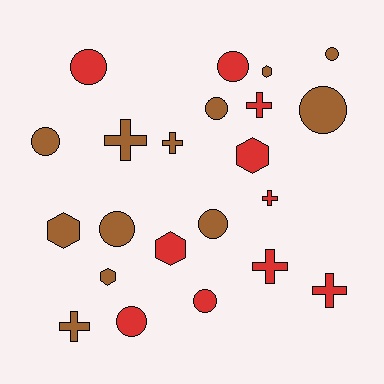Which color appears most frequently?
Brown, with 12 objects.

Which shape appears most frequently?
Circle, with 10 objects.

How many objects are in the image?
There are 22 objects.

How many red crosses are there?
There are 4 red crosses.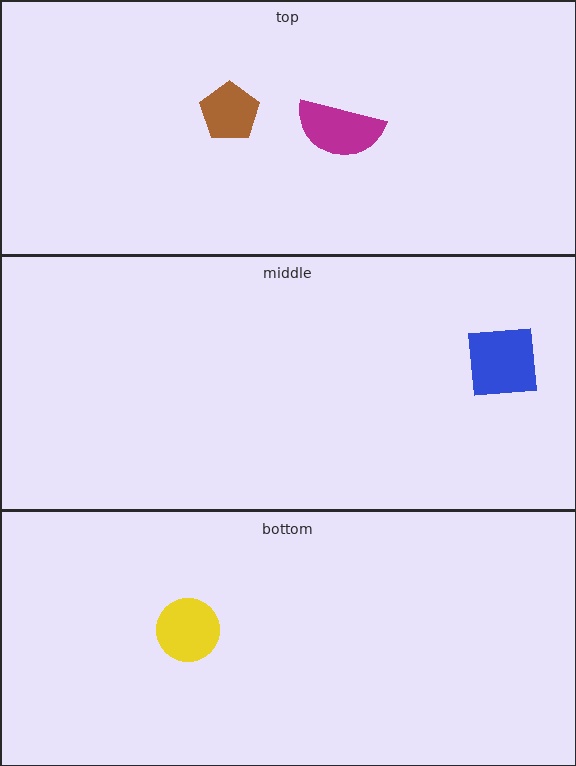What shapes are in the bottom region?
The yellow circle.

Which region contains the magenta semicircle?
The top region.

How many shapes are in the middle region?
1.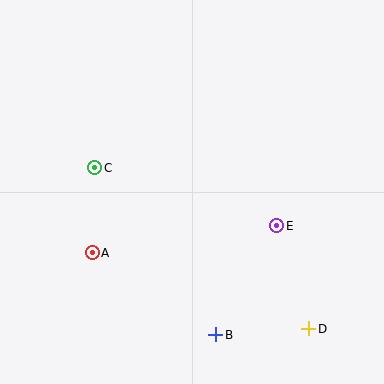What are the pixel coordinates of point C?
Point C is at (95, 168).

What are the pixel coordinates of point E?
Point E is at (277, 226).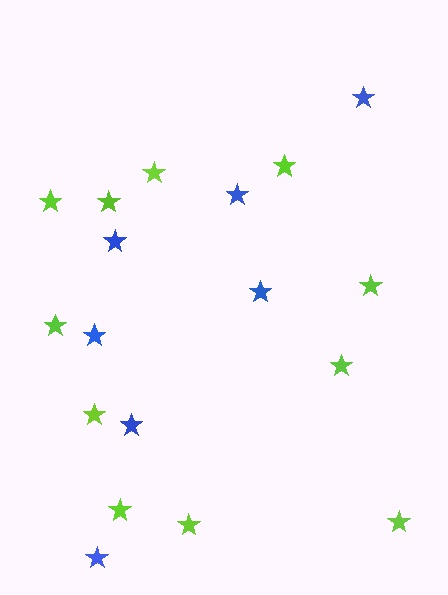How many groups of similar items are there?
There are 2 groups: one group of blue stars (7) and one group of lime stars (11).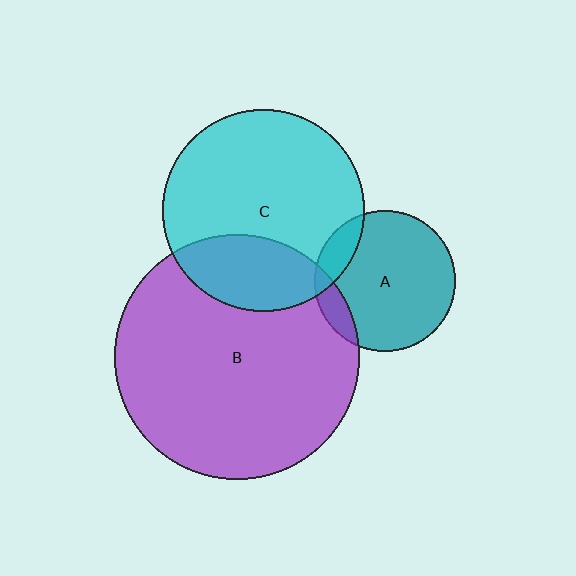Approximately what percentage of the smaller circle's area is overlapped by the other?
Approximately 15%.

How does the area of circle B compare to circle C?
Approximately 1.5 times.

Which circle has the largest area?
Circle B (purple).